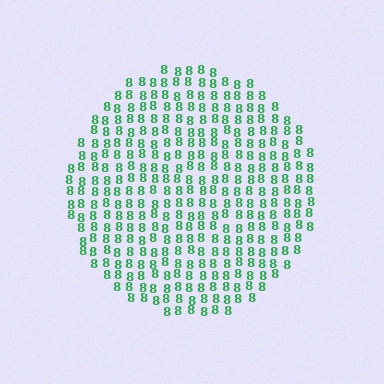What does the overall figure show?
The overall figure shows a circle.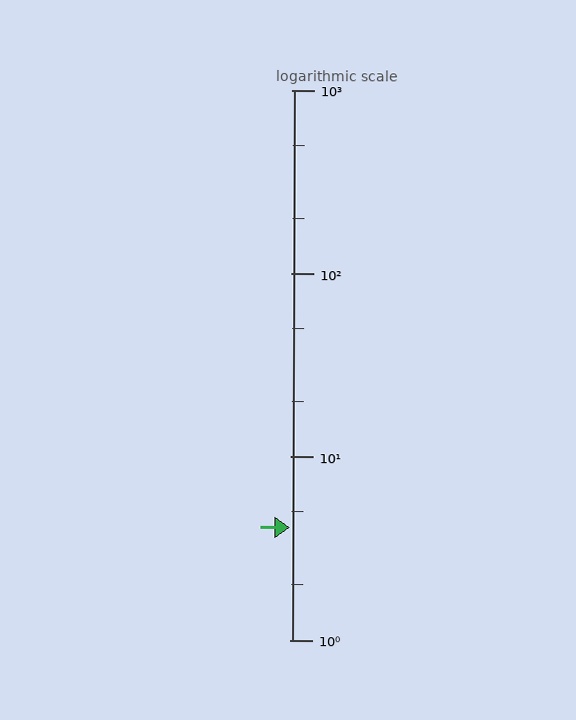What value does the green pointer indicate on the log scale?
The pointer indicates approximately 4.1.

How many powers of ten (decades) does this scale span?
The scale spans 3 decades, from 1 to 1000.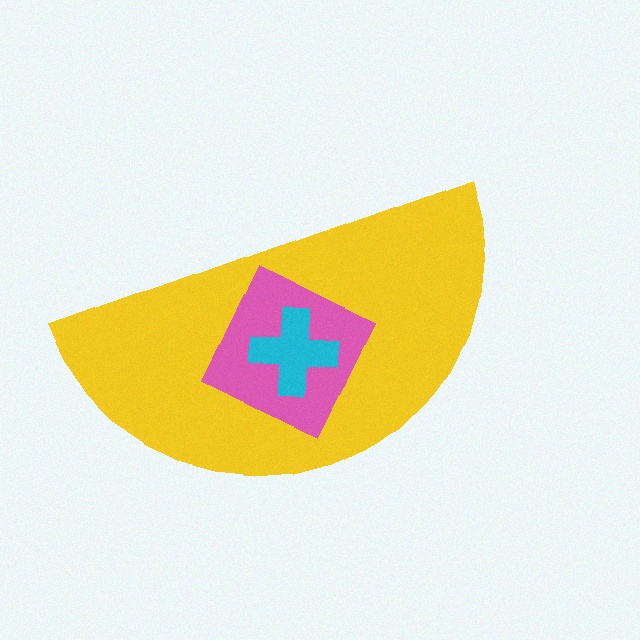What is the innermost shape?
The cyan cross.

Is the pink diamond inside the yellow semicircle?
Yes.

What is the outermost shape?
The yellow semicircle.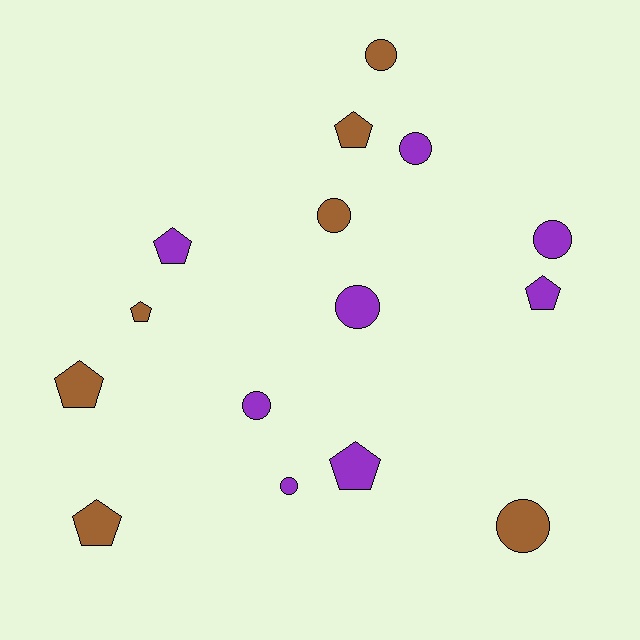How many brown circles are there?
There are 3 brown circles.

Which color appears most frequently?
Purple, with 8 objects.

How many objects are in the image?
There are 15 objects.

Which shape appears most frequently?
Circle, with 8 objects.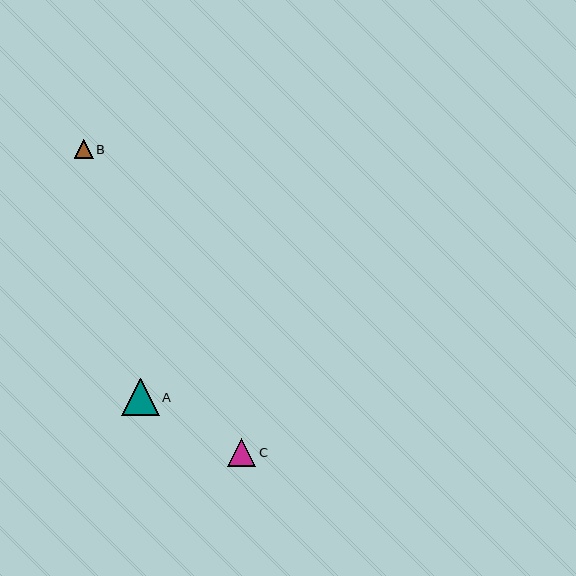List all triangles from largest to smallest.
From largest to smallest: A, C, B.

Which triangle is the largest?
Triangle A is the largest with a size of approximately 38 pixels.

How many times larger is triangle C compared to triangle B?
Triangle C is approximately 1.5 times the size of triangle B.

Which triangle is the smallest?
Triangle B is the smallest with a size of approximately 19 pixels.